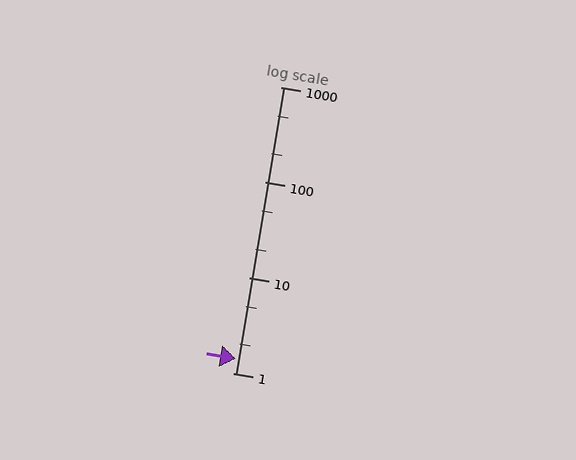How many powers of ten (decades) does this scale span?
The scale spans 3 decades, from 1 to 1000.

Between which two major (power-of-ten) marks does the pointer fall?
The pointer is between 1 and 10.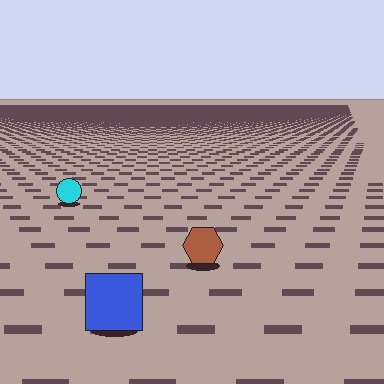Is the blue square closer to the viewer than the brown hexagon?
Yes. The blue square is closer — you can tell from the texture gradient: the ground texture is coarser near it.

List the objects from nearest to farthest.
From nearest to farthest: the blue square, the brown hexagon, the cyan circle.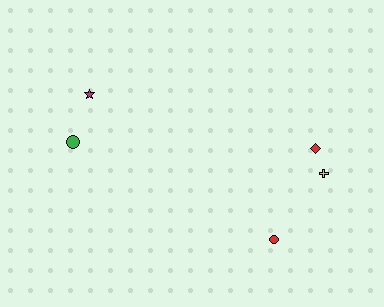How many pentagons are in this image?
There are no pentagons.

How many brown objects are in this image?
There are no brown objects.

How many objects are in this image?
There are 5 objects.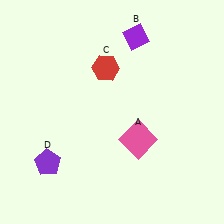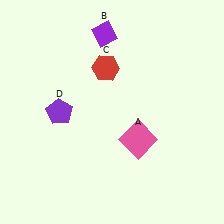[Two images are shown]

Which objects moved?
The objects that moved are: the purple diamond (B), the purple pentagon (D).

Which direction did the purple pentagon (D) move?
The purple pentagon (D) moved up.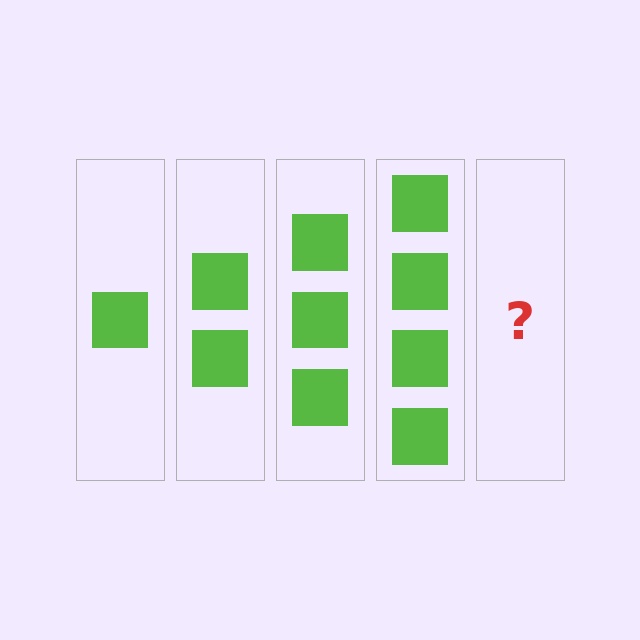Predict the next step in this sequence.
The next step is 5 squares.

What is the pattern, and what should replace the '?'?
The pattern is that each step adds one more square. The '?' should be 5 squares.